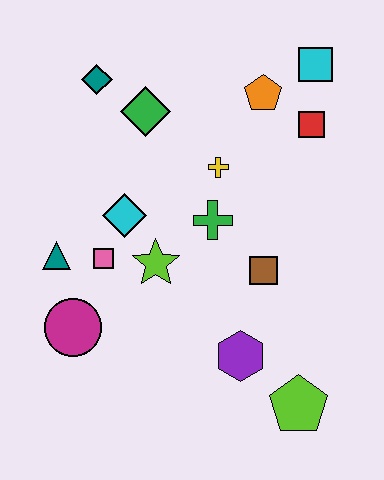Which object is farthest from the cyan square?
The magenta circle is farthest from the cyan square.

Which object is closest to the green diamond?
The teal diamond is closest to the green diamond.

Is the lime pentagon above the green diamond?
No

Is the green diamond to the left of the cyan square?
Yes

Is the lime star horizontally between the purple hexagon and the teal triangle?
Yes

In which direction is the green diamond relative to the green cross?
The green diamond is above the green cross.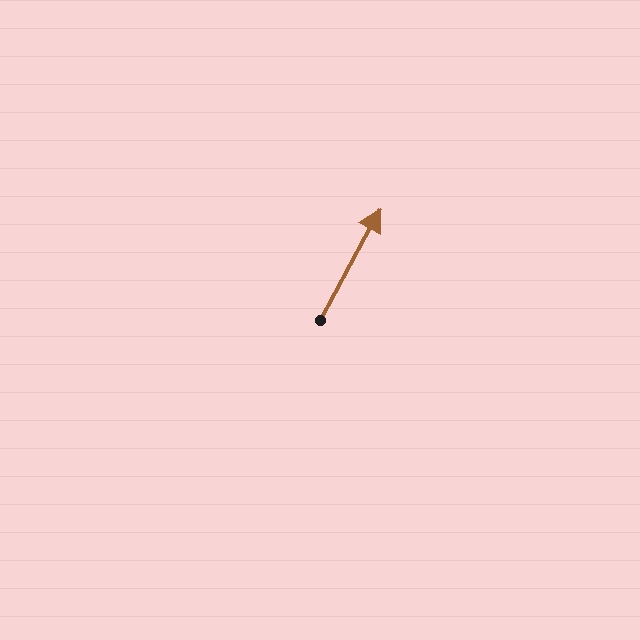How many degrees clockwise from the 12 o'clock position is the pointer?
Approximately 28 degrees.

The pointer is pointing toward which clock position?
Roughly 1 o'clock.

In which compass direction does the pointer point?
Northeast.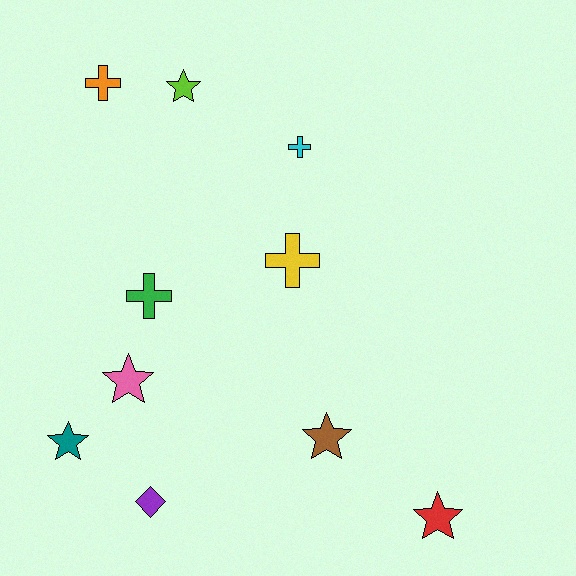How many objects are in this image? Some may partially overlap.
There are 10 objects.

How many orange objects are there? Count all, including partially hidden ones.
There is 1 orange object.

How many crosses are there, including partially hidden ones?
There are 4 crosses.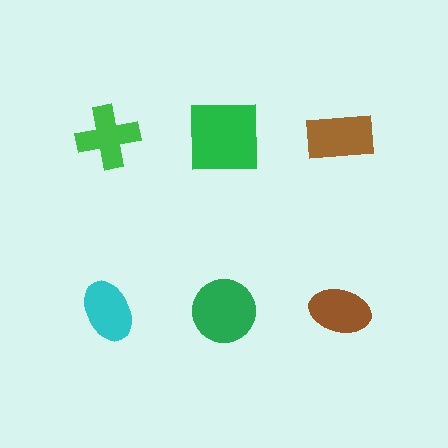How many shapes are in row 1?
3 shapes.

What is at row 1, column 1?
A green cross.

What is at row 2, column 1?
A cyan ellipse.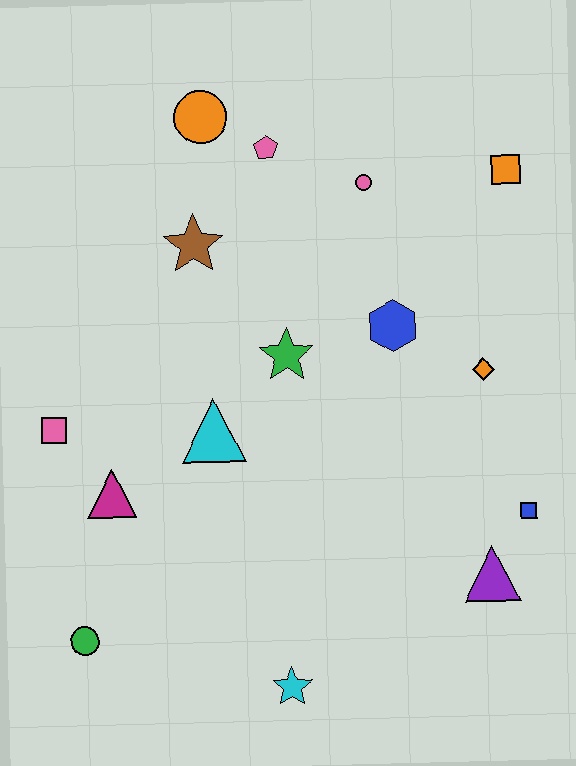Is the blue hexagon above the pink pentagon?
No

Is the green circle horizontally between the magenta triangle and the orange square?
No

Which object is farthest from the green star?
The green circle is farthest from the green star.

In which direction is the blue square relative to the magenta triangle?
The blue square is to the right of the magenta triangle.